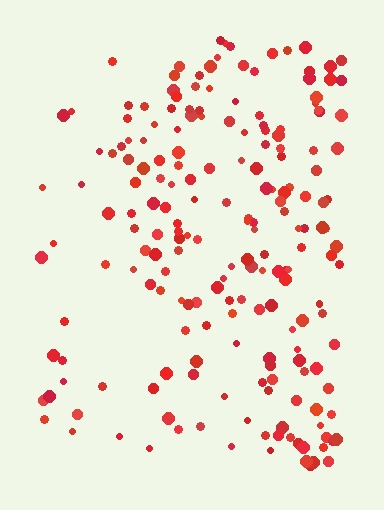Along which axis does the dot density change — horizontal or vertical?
Horizontal.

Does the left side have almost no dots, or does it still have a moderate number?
Still a moderate number, just noticeably fewer than the right.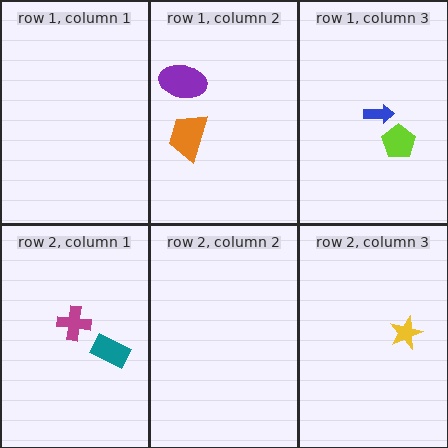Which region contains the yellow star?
The row 2, column 3 region.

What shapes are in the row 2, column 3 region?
The yellow star.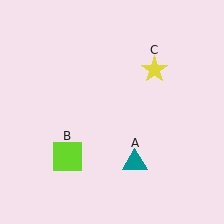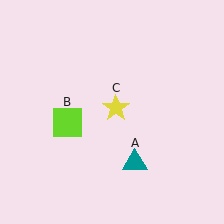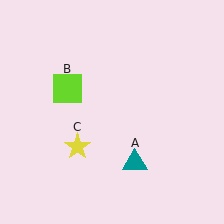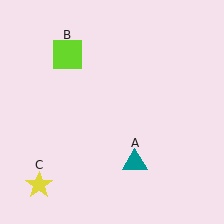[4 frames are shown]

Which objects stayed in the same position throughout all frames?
Teal triangle (object A) remained stationary.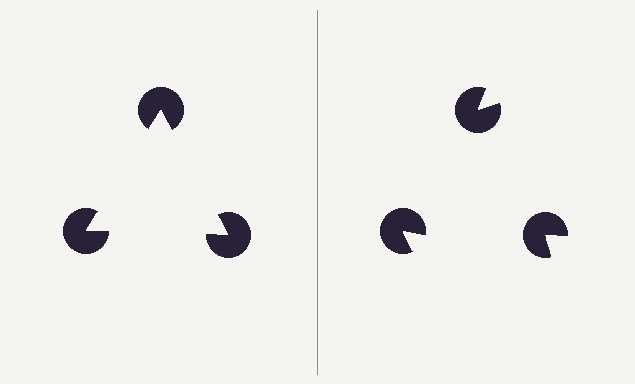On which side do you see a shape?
An illusory triangle appears on the left side. On the right side the wedge cuts are rotated, so no coherent shape forms.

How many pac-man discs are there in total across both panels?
6 — 3 on each side.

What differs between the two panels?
The pac-man discs are positioned identically on both sides; only the wedge orientations differ. On the left they align to a triangle; on the right they are misaligned.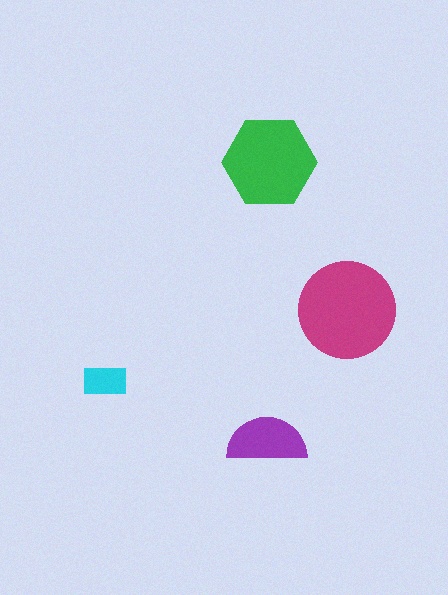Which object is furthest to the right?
The magenta circle is rightmost.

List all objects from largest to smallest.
The magenta circle, the green hexagon, the purple semicircle, the cyan rectangle.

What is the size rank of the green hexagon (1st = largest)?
2nd.